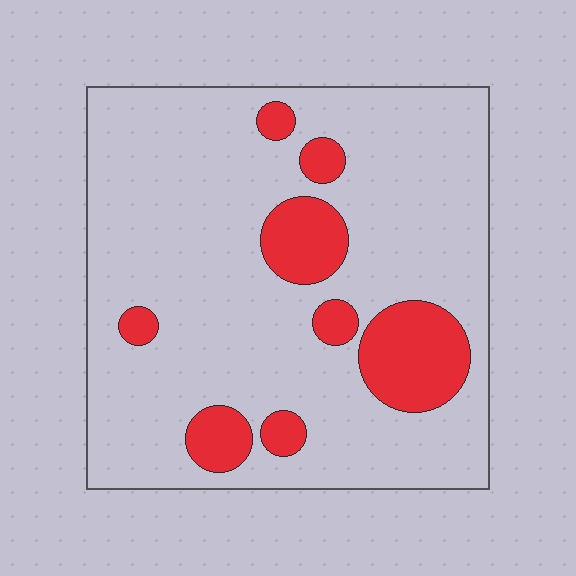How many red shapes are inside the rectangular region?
8.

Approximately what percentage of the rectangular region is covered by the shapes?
Approximately 15%.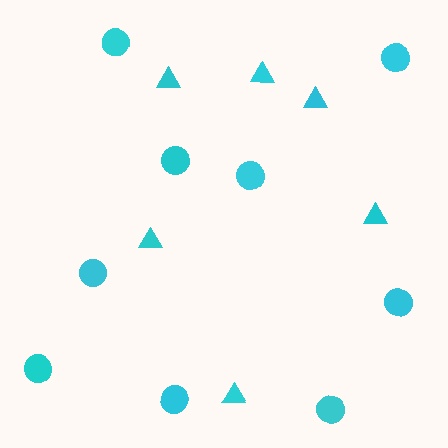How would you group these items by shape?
There are 2 groups: one group of triangles (6) and one group of circles (9).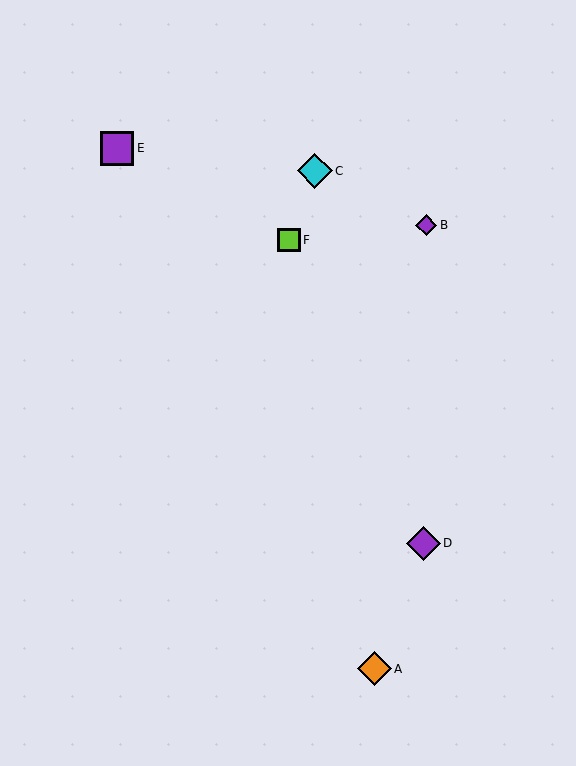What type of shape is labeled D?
Shape D is a purple diamond.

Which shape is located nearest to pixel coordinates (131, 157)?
The purple square (labeled E) at (117, 148) is nearest to that location.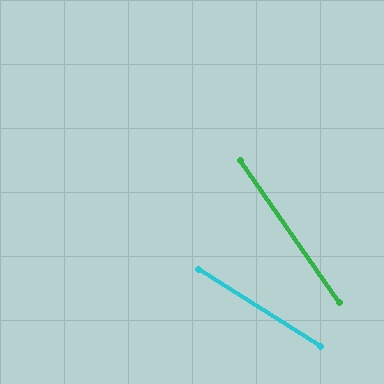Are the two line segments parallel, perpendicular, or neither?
Neither parallel nor perpendicular — they differ by about 23°.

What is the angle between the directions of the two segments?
Approximately 23 degrees.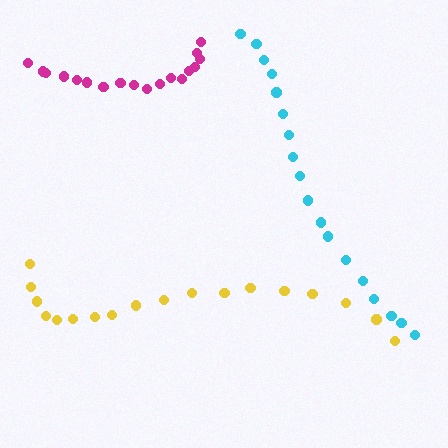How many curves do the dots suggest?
There are 3 distinct paths.